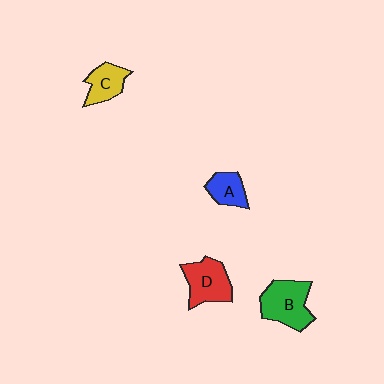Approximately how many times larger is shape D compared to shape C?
Approximately 1.4 times.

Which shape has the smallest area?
Shape A (blue).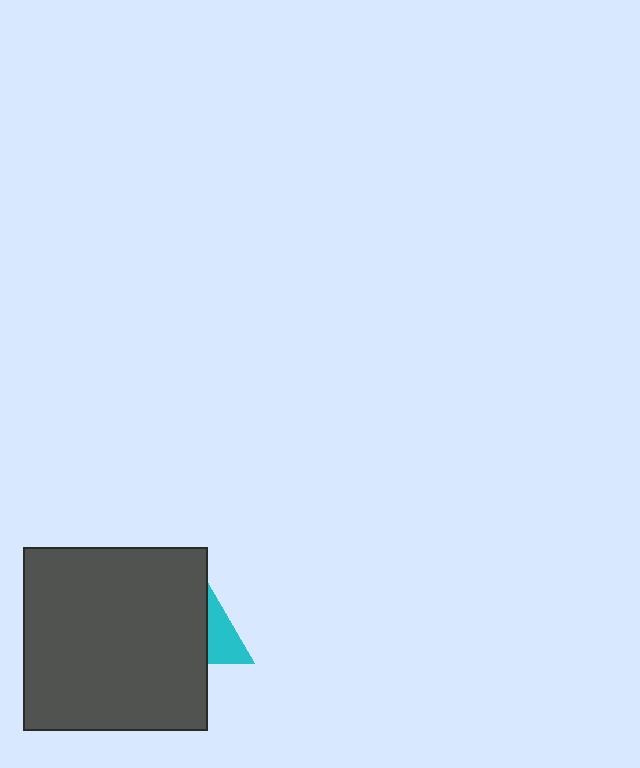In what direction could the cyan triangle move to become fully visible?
The cyan triangle could move right. That would shift it out from behind the dark gray square entirely.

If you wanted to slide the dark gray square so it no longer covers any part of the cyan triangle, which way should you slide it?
Slide it left — that is the most direct way to separate the two shapes.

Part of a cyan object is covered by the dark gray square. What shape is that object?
It is a triangle.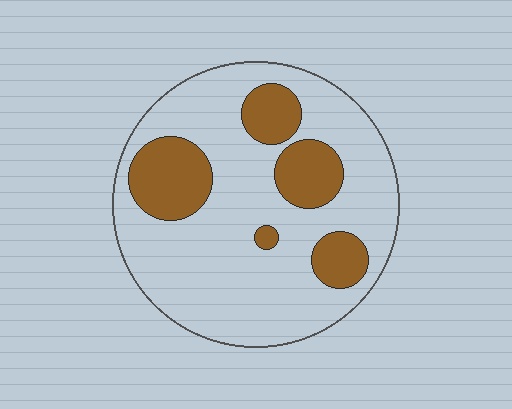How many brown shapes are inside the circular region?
5.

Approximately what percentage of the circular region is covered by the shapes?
Approximately 25%.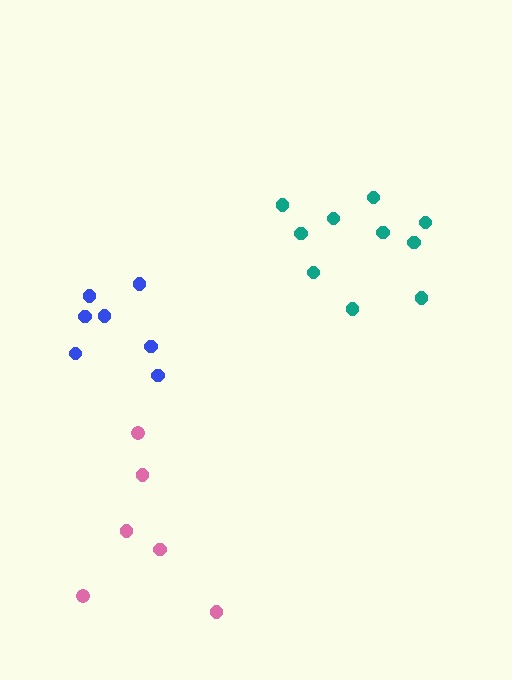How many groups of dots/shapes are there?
There are 3 groups.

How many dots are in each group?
Group 1: 7 dots, Group 2: 6 dots, Group 3: 10 dots (23 total).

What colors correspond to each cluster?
The clusters are colored: blue, pink, teal.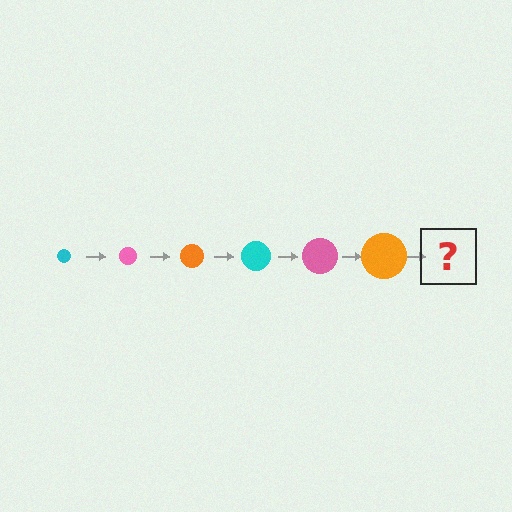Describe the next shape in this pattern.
It should be a cyan circle, larger than the previous one.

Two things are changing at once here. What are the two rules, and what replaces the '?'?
The two rules are that the circle grows larger each step and the color cycles through cyan, pink, and orange. The '?' should be a cyan circle, larger than the previous one.